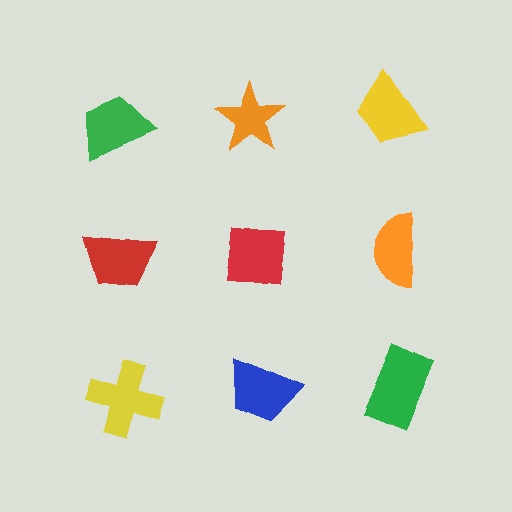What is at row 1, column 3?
A yellow trapezoid.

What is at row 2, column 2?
A red square.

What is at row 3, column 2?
A blue trapezoid.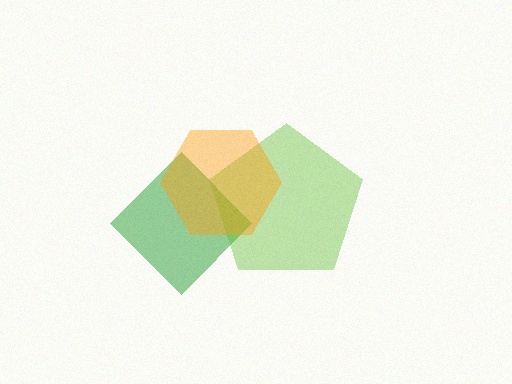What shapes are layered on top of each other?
The layered shapes are: a green diamond, a lime pentagon, an orange hexagon.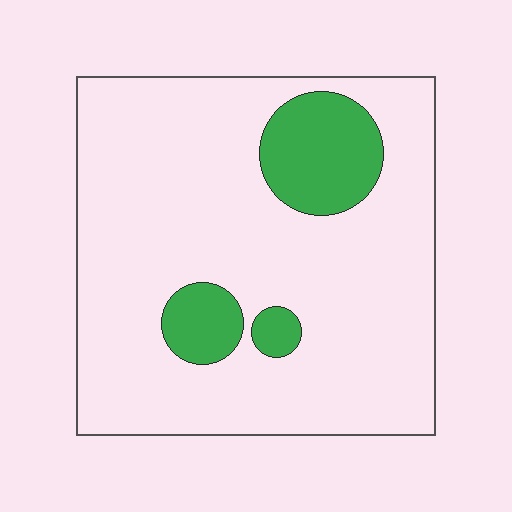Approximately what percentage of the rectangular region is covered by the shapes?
Approximately 15%.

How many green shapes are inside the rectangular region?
3.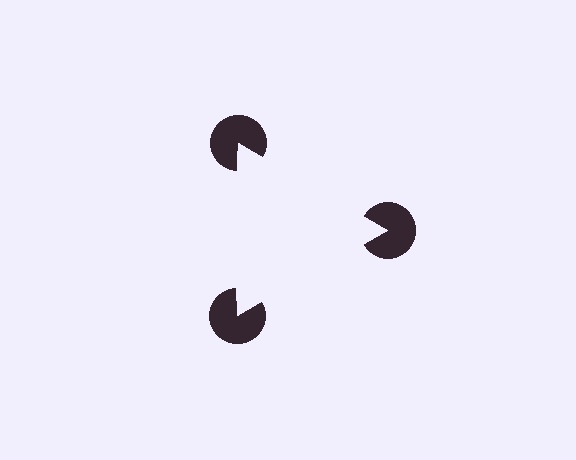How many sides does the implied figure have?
3 sides.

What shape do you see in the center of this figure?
An illusory triangle — its edges are inferred from the aligned wedge cuts in the pac-man discs, not physically drawn.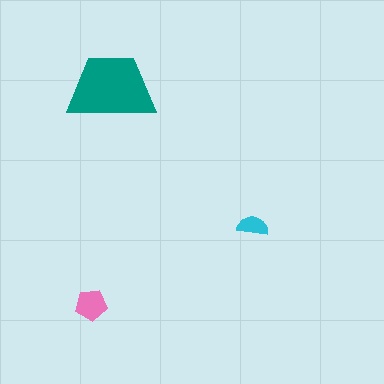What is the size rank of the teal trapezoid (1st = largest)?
1st.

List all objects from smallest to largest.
The cyan semicircle, the pink pentagon, the teal trapezoid.